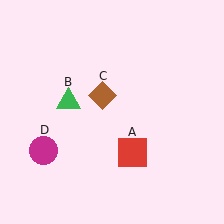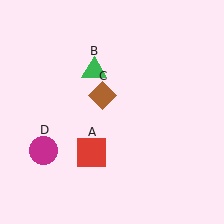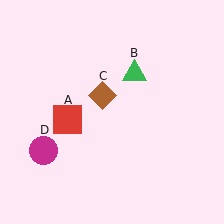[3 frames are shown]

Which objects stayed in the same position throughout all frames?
Brown diamond (object C) and magenta circle (object D) remained stationary.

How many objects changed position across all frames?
2 objects changed position: red square (object A), green triangle (object B).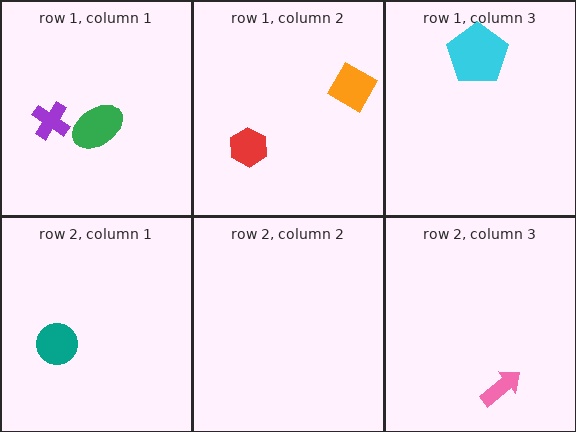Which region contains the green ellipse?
The row 1, column 1 region.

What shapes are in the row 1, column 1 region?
The purple cross, the green ellipse.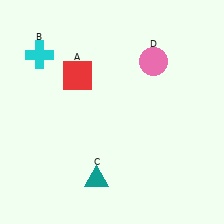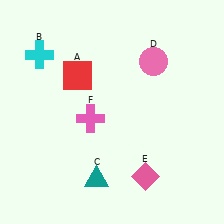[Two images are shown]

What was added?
A pink diamond (E), a pink cross (F) were added in Image 2.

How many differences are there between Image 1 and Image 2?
There are 2 differences between the two images.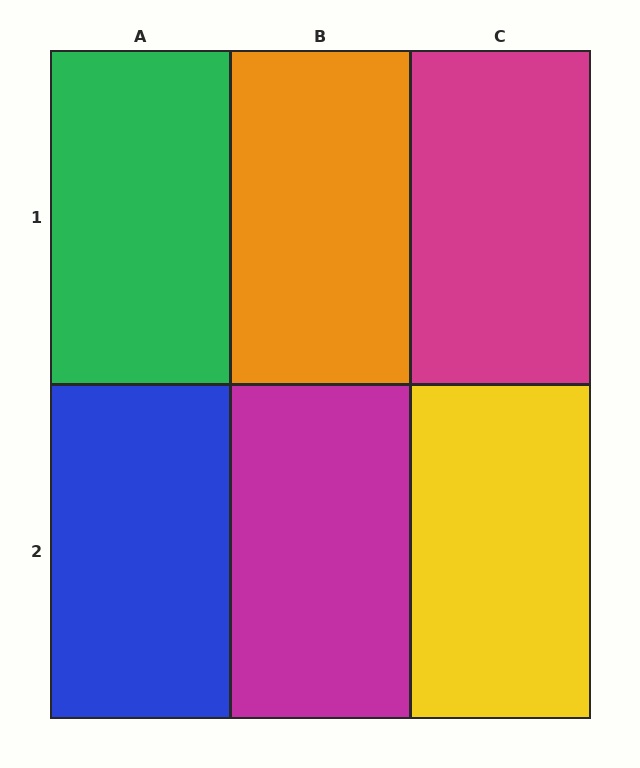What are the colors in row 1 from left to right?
Green, orange, magenta.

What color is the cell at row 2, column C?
Yellow.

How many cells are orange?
1 cell is orange.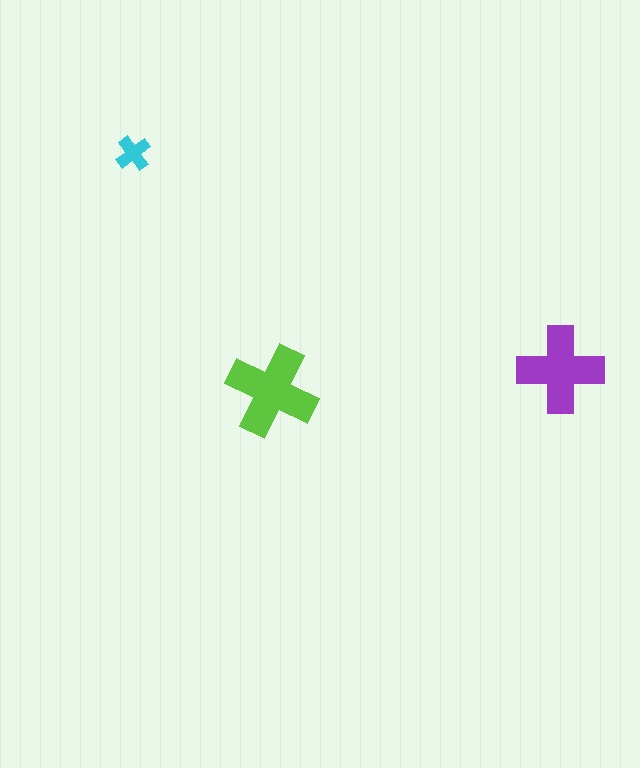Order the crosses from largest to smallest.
the lime one, the purple one, the cyan one.